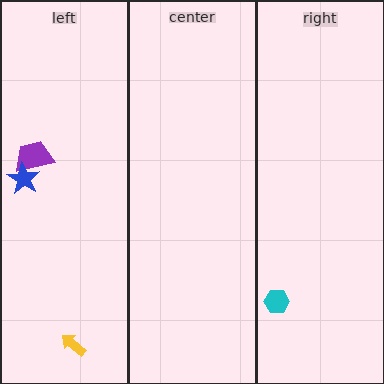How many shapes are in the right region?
1.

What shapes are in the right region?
The cyan hexagon.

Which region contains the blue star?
The left region.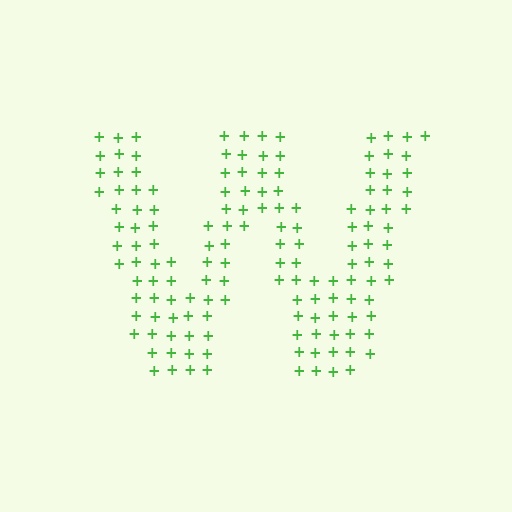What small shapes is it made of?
It is made of small plus signs.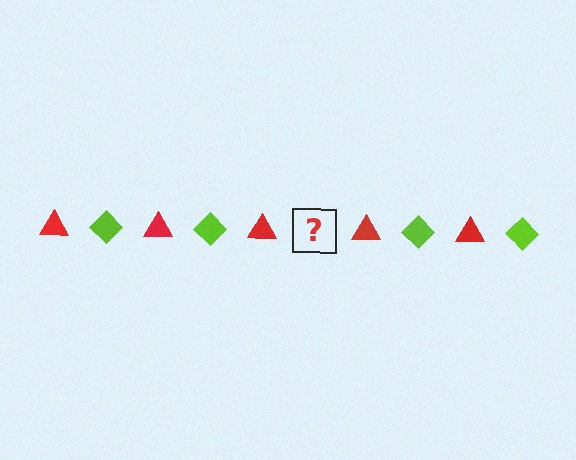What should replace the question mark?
The question mark should be replaced with a lime diamond.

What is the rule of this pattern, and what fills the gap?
The rule is that the pattern alternates between red triangle and lime diamond. The gap should be filled with a lime diamond.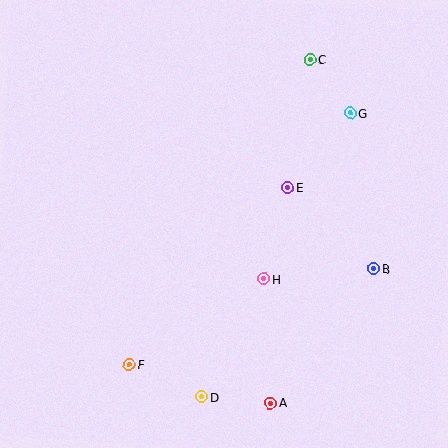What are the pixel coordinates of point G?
Point G is at (350, 113).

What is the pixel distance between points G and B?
The distance between G and B is 157 pixels.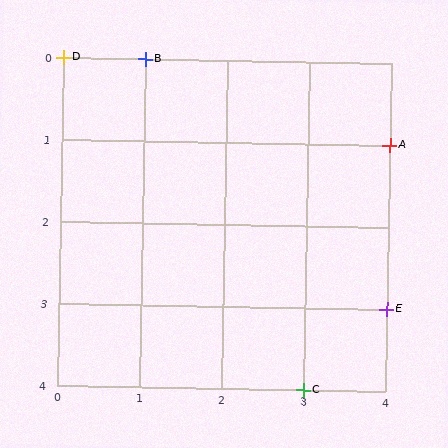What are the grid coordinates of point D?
Point D is at grid coordinates (0, 0).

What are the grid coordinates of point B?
Point B is at grid coordinates (1, 0).